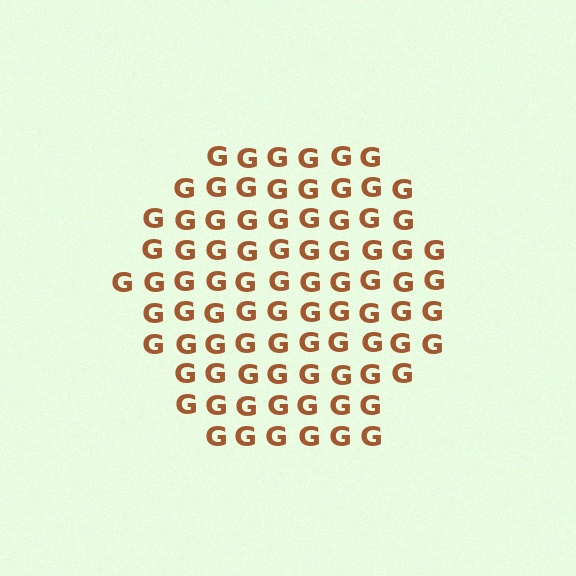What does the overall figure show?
The overall figure shows a hexagon.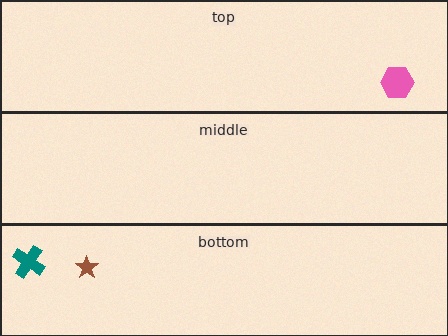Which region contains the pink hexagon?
The top region.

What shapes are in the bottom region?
The brown star, the teal cross.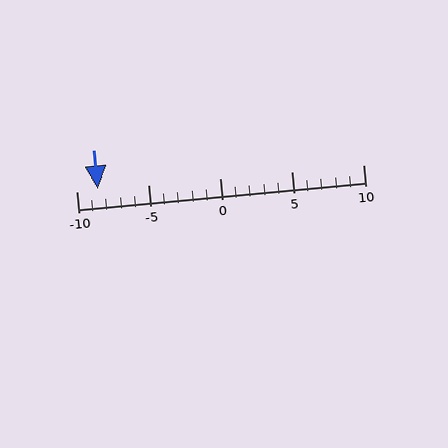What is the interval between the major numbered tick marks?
The major tick marks are spaced 5 units apart.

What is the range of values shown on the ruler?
The ruler shows values from -10 to 10.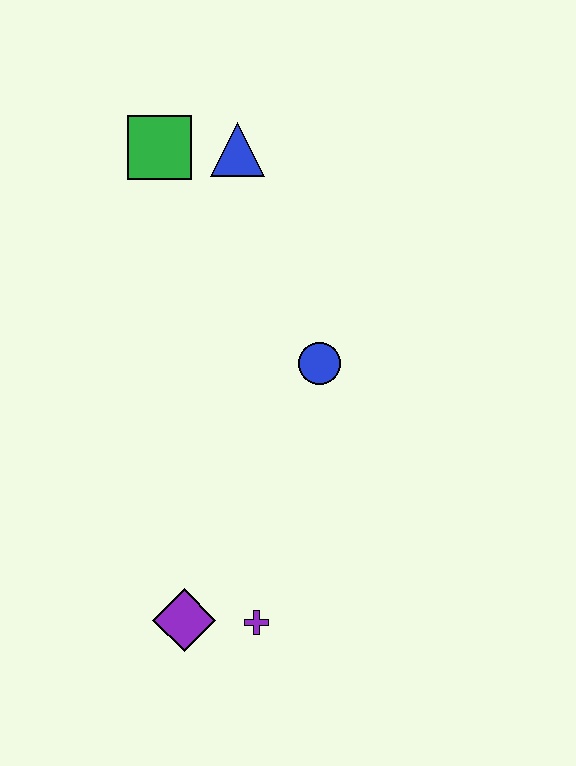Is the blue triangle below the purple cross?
No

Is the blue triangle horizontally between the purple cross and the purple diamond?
Yes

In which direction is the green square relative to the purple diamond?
The green square is above the purple diamond.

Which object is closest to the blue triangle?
The green square is closest to the blue triangle.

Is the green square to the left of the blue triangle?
Yes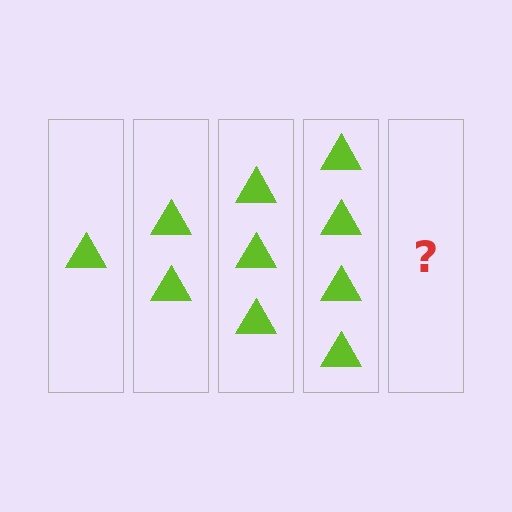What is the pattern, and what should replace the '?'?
The pattern is that each step adds one more triangle. The '?' should be 5 triangles.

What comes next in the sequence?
The next element should be 5 triangles.